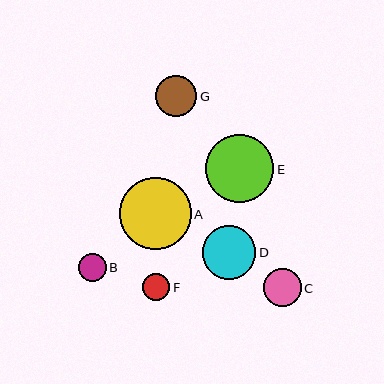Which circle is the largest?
Circle A is the largest with a size of approximately 72 pixels.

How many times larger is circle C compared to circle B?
Circle C is approximately 1.3 times the size of circle B.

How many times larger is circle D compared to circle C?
Circle D is approximately 1.4 times the size of circle C.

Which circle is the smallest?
Circle F is the smallest with a size of approximately 27 pixels.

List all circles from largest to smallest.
From largest to smallest: A, E, D, G, C, B, F.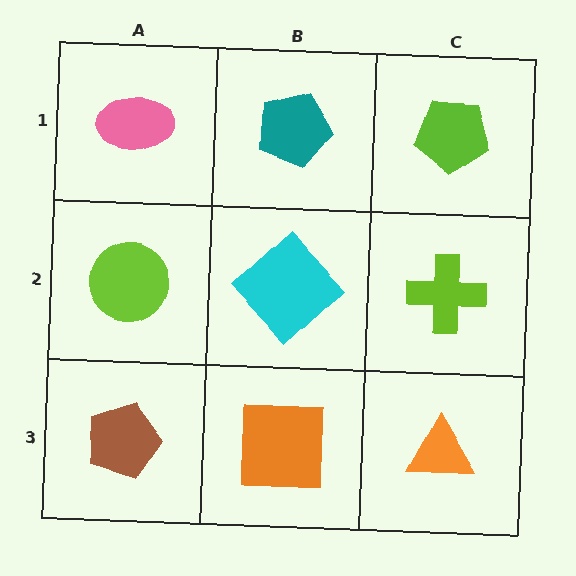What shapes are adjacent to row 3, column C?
A lime cross (row 2, column C), an orange square (row 3, column B).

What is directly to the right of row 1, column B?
A lime pentagon.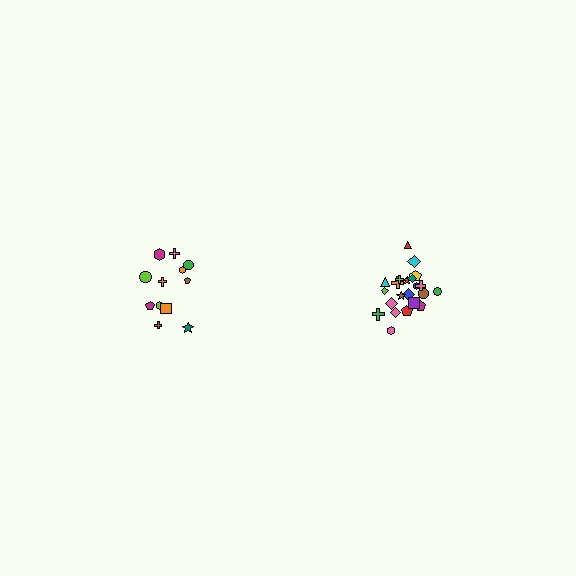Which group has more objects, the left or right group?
The right group.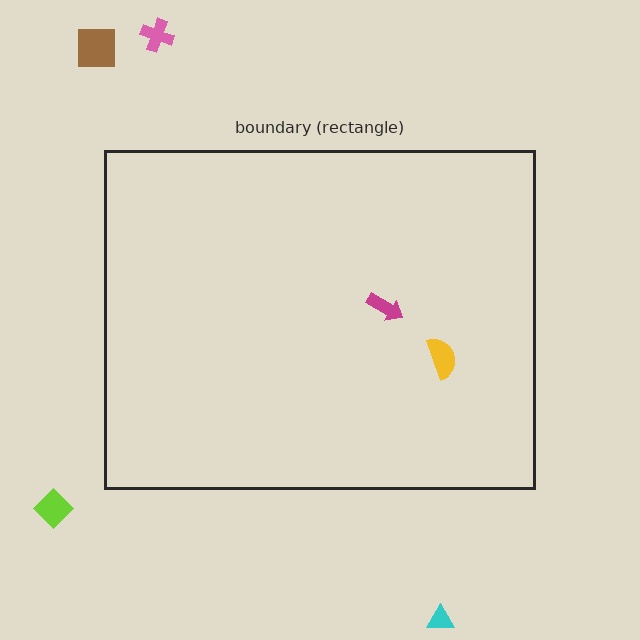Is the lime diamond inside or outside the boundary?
Outside.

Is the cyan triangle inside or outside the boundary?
Outside.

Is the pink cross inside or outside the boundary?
Outside.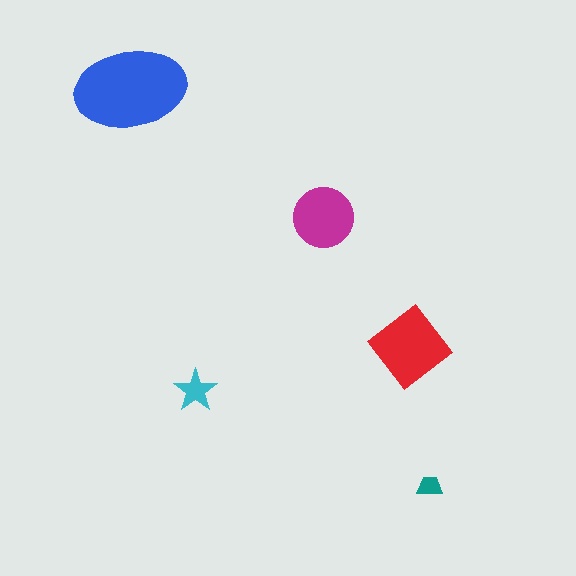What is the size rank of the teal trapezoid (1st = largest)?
5th.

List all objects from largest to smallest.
The blue ellipse, the red diamond, the magenta circle, the cyan star, the teal trapezoid.